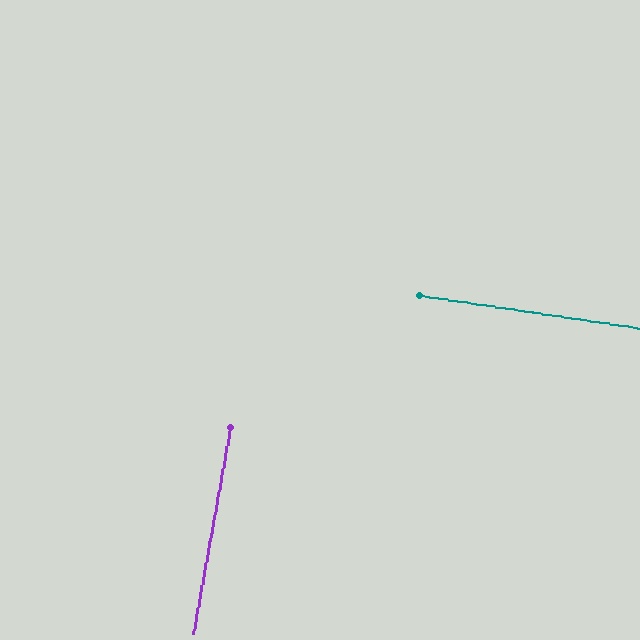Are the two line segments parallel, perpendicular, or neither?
Perpendicular — they meet at approximately 88°.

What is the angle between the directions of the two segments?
Approximately 88 degrees.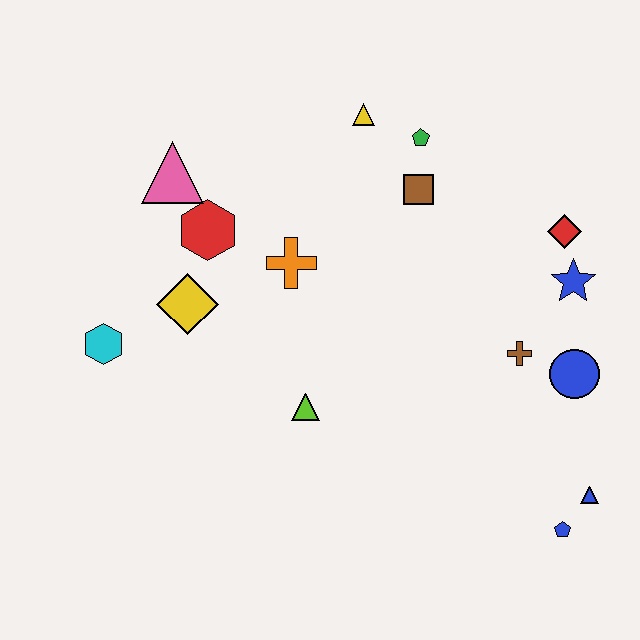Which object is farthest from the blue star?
The cyan hexagon is farthest from the blue star.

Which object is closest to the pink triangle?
The red hexagon is closest to the pink triangle.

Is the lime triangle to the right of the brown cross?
No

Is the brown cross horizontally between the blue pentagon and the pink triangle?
Yes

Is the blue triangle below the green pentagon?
Yes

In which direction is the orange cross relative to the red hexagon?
The orange cross is to the right of the red hexagon.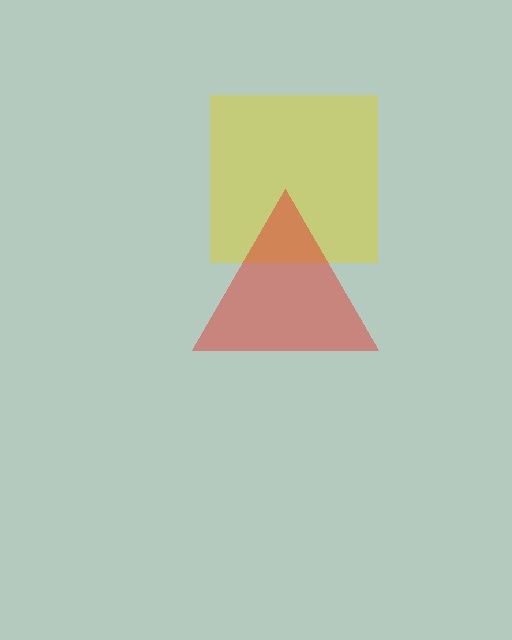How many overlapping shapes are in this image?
There are 2 overlapping shapes in the image.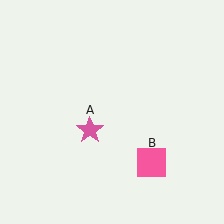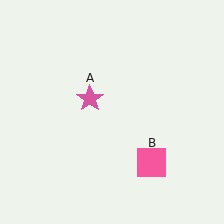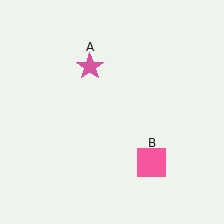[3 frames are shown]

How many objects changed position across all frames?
1 object changed position: pink star (object A).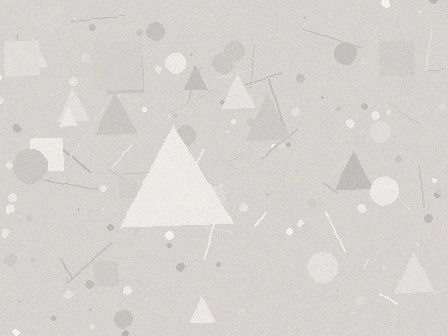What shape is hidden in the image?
A triangle is hidden in the image.